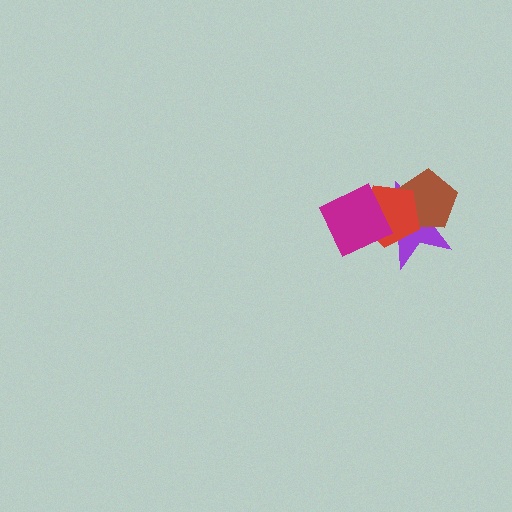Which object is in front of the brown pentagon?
The red pentagon is in front of the brown pentagon.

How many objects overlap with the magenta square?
2 objects overlap with the magenta square.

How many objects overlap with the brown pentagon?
2 objects overlap with the brown pentagon.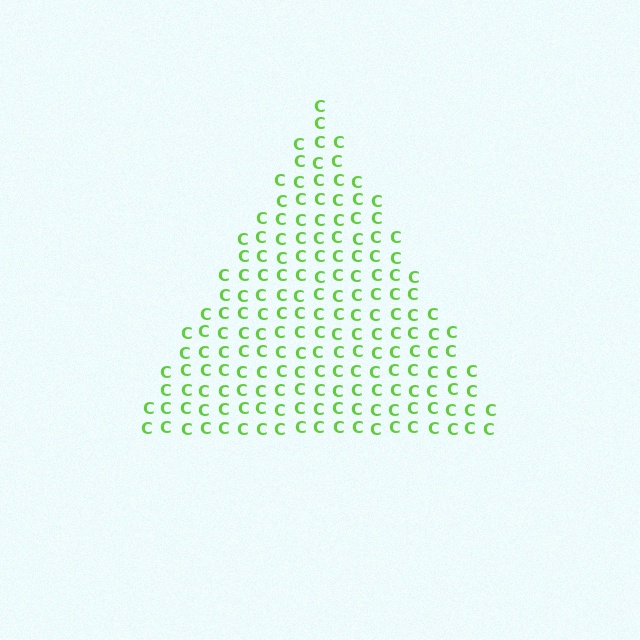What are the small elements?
The small elements are letter C's.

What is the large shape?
The large shape is a triangle.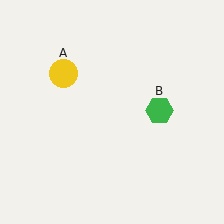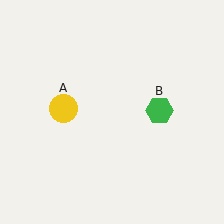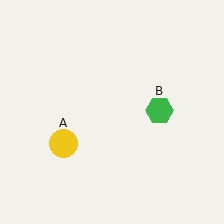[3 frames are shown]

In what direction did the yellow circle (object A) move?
The yellow circle (object A) moved down.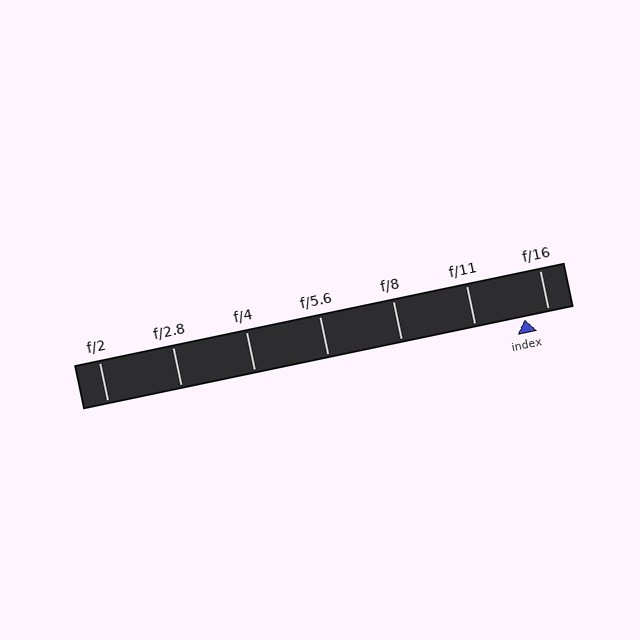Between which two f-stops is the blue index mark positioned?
The index mark is between f/11 and f/16.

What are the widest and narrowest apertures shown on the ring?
The widest aperture shown is f/2 and the narrowest is f/16.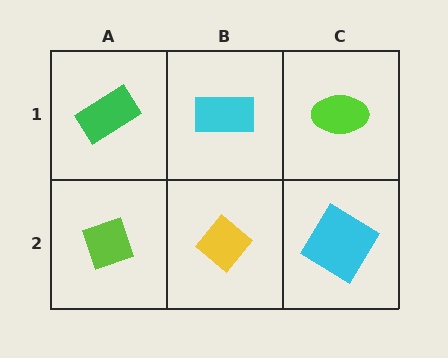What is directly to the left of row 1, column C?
A cyan rectangle.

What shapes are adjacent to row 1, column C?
A cyan diamond (row 2, column C), a cyan rectangle (row 1, column B).